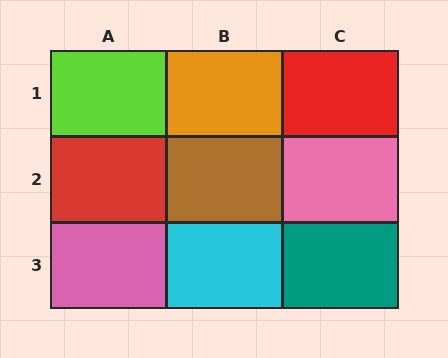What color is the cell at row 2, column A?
Red.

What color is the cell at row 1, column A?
Lime.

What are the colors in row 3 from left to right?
Pink, cyan, teal.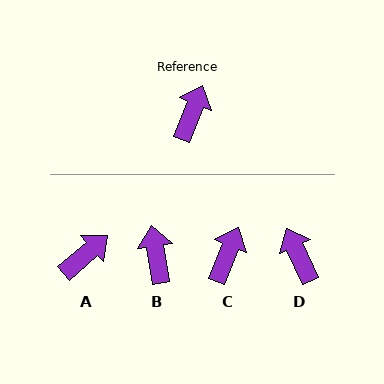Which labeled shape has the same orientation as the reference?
C.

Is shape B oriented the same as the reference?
No, it is off by about 31 degrees.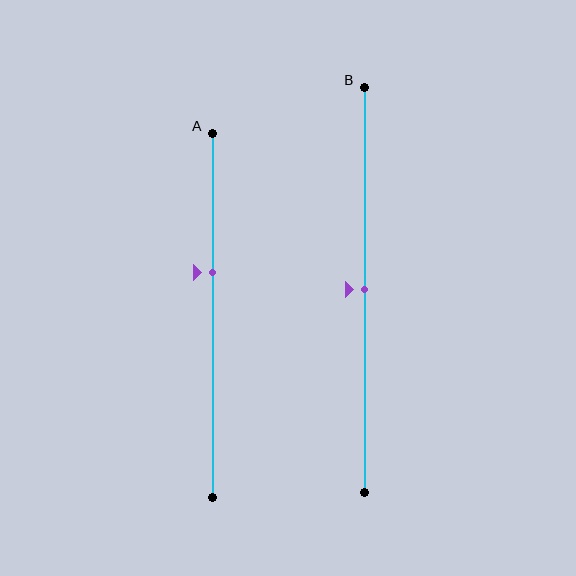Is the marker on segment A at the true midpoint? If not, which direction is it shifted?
No, the marker on segment A is shifted upward by about 12% of the segment length.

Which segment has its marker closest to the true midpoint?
Segment B has its marker closest to the true midpoint.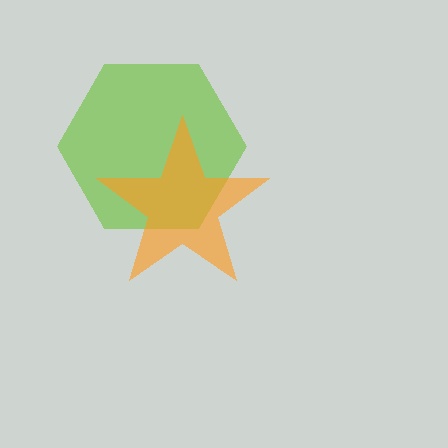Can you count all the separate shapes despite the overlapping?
Yes, there are 2 separate shapes.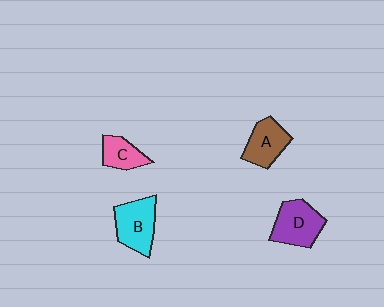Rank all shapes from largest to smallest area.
From largest to smallest: B (cyan), D (purple), A (brown), C (pink).